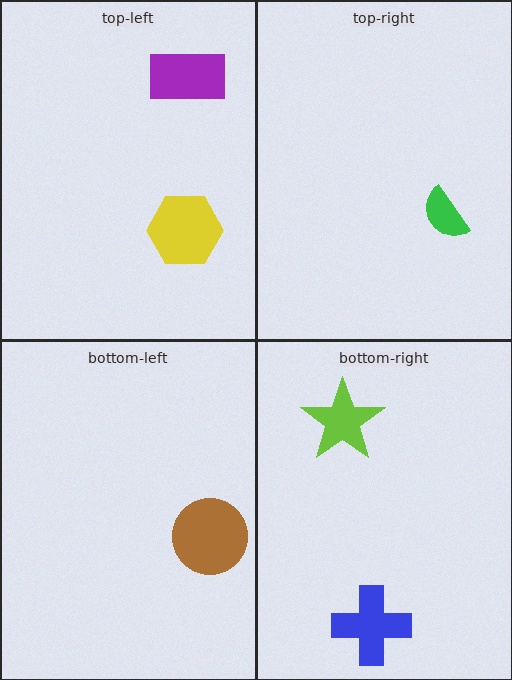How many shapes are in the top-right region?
1.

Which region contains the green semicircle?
The top-right region.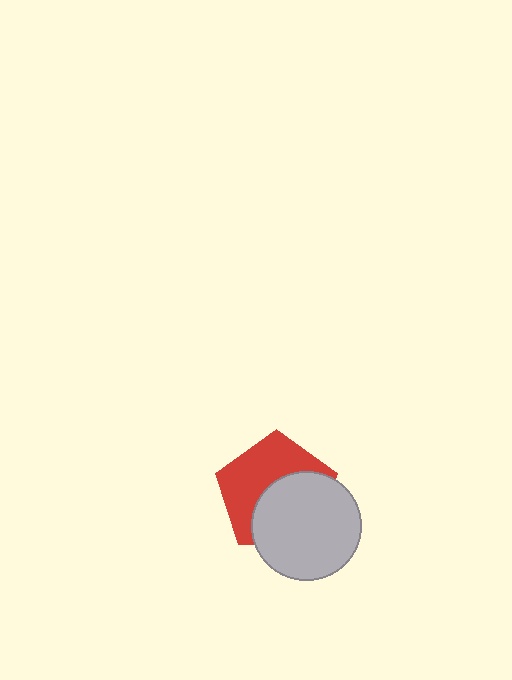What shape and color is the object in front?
The object in front is a light gray circle.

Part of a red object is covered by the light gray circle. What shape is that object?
It is a pentagon.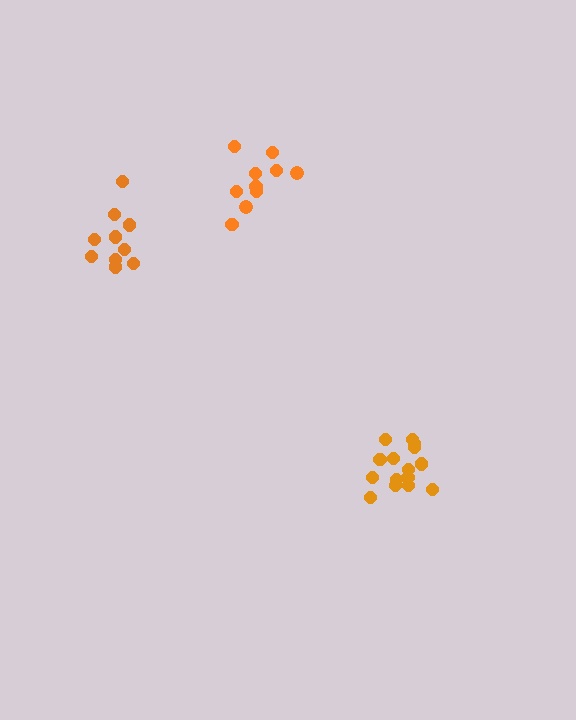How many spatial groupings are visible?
There are 3 spatial groupings.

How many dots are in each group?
Group 1: 15 dots, Group 2: 10 dots, Group 3: 10 dots (35 total).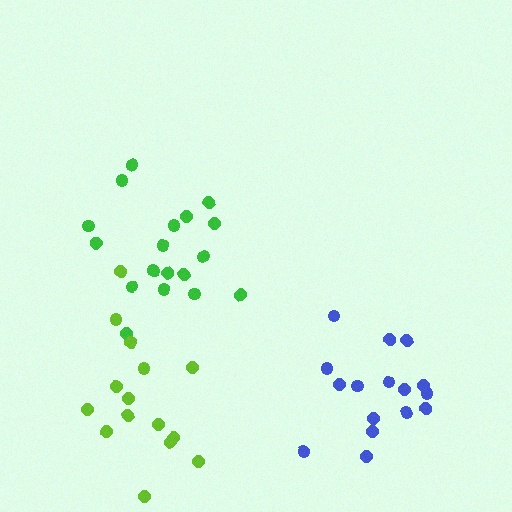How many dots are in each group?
Group 1: 19 dots, Group 2: 15 dots, Group 3: 16 dots (50 total).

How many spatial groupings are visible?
There are 3 spatial groupings.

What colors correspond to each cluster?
The clusters are colored: green, lime, blue.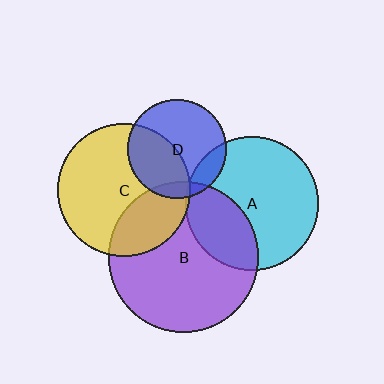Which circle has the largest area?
Circle B (purple).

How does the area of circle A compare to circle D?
Approximately 1.8 times.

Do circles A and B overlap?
Yes.